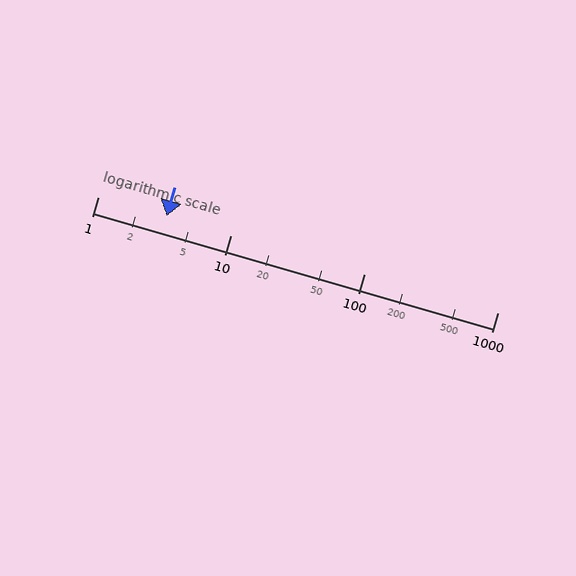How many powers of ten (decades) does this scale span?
The scale spans 3 decades, from 1 to 1000.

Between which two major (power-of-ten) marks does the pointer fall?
The pointer is between 1 and 10.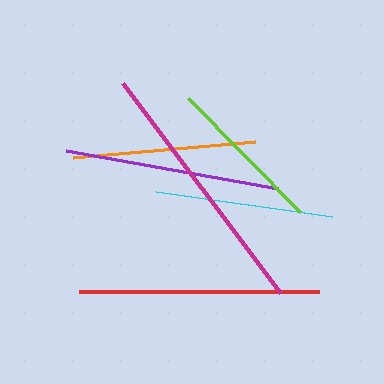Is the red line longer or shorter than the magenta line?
The magenta line is longer than the red line.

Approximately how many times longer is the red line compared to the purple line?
The red line is approximately 1.1 times the length of the purple line.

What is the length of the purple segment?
The purple segment is approximately 215 pixels long.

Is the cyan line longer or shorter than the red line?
The red line is longer than the cyan line.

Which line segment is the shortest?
The lime line is the shortest at approximately 160 pixels.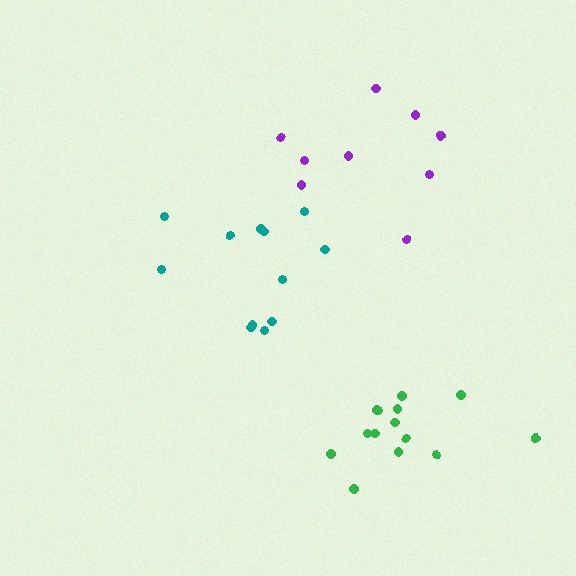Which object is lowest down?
The green cluster is bottommost.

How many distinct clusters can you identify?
There are 3 distinct clusters.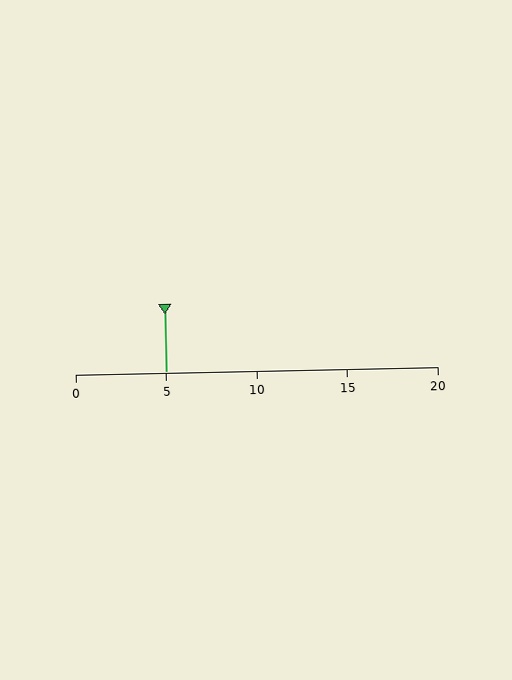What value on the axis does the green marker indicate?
The marker indicates approximately 5.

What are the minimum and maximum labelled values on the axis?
The axis runs from 0 to 20.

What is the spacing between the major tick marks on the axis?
The major ticks are spaced 5 apart.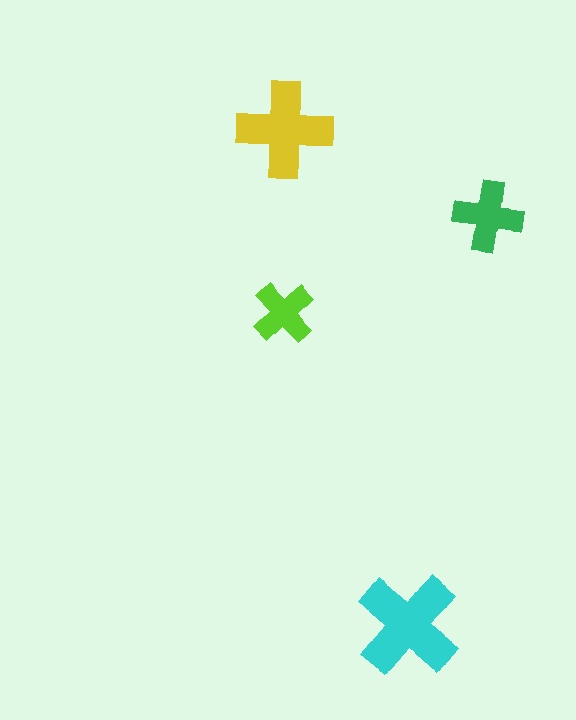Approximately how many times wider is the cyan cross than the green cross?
About 1.5 times wider.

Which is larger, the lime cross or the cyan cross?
The cyan one.